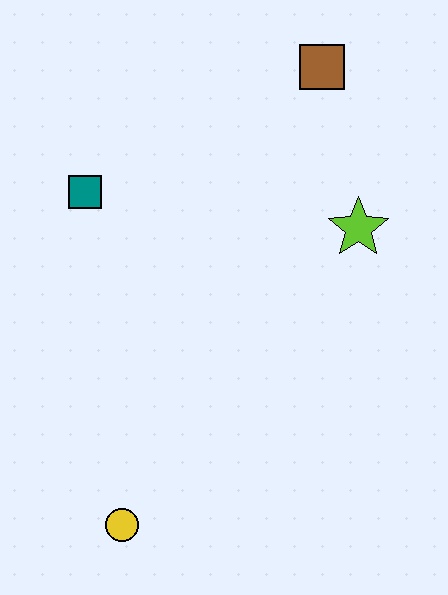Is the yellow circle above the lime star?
No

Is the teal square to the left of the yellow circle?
Yes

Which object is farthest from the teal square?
The yellow circle is farthest from the teal square.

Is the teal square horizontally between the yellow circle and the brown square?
No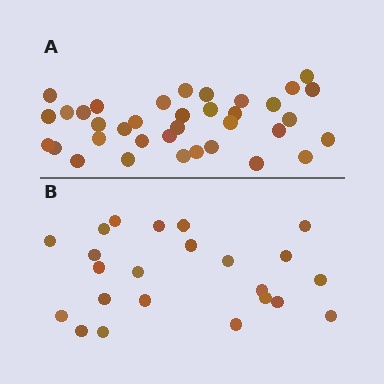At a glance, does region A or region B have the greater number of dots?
Region A (the top region) has more dots.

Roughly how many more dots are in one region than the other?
Region A has approximately 15 more dots than region B.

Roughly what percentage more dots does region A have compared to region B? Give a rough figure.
About 55% more.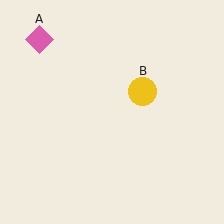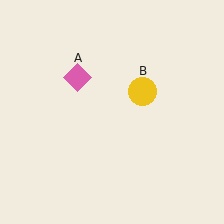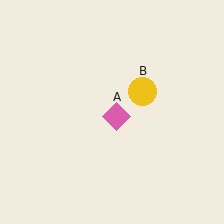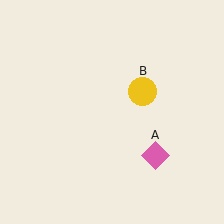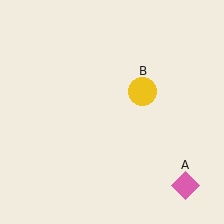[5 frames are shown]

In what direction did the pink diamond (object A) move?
The pink diamond (object A) moved down and to the right.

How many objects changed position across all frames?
1 object changed position: pink diamond (object A).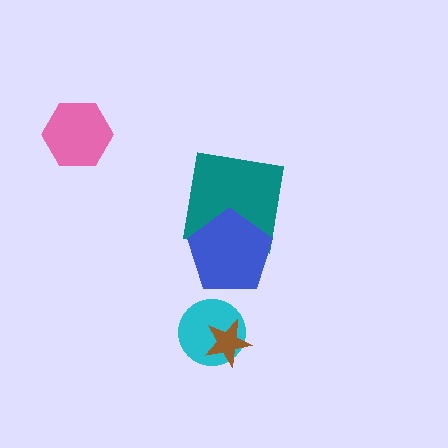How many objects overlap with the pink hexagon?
0 objects overlap with the pink hexagon.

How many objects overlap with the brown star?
1 object overlaps with the brown star.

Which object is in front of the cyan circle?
The brown star is in front of the cyan circle.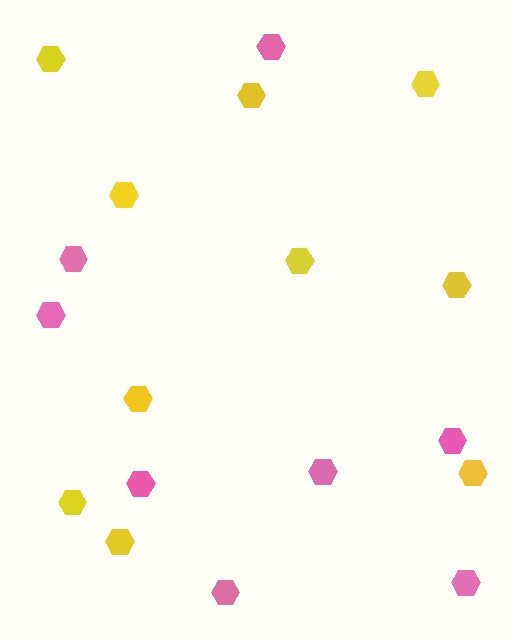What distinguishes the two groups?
There are 2 groups: one group of pink hexagons (8) and one group of yellow hexagons (10).